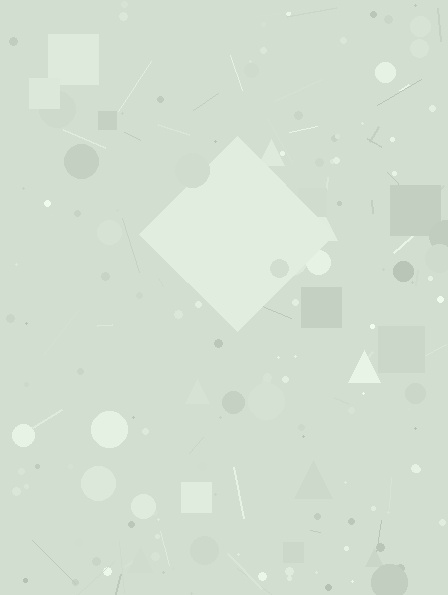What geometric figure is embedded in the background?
A diamond is embedded in the background.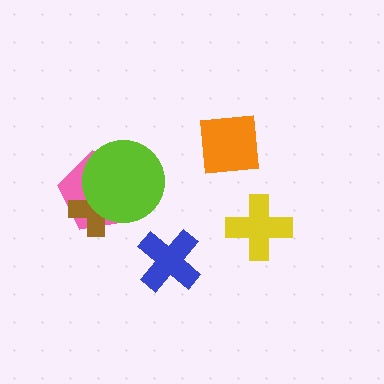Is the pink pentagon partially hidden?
Yes, it is partially covered by another shape.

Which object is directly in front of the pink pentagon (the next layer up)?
The brown cross is directly in front of the pink pentagon.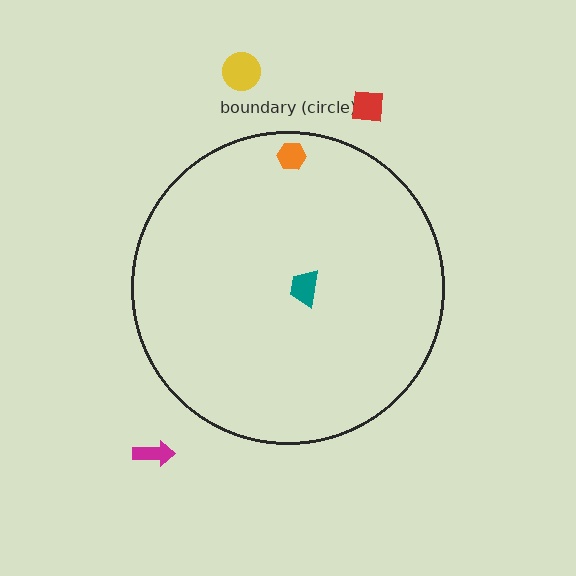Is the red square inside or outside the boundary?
Outside.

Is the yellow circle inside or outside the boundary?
Outside.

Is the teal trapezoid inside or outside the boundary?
Inside.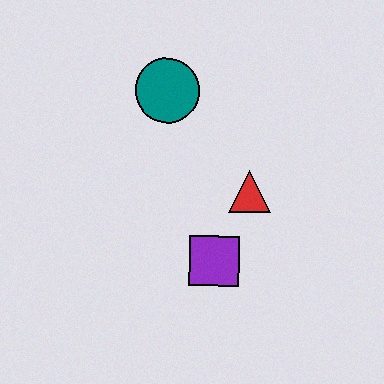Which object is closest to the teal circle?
The red triangle is closest to the teal circle.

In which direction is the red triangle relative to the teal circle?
The red triangle is below the teal circle.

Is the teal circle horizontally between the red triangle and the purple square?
No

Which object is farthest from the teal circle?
The purple square is farthest from the teal circle.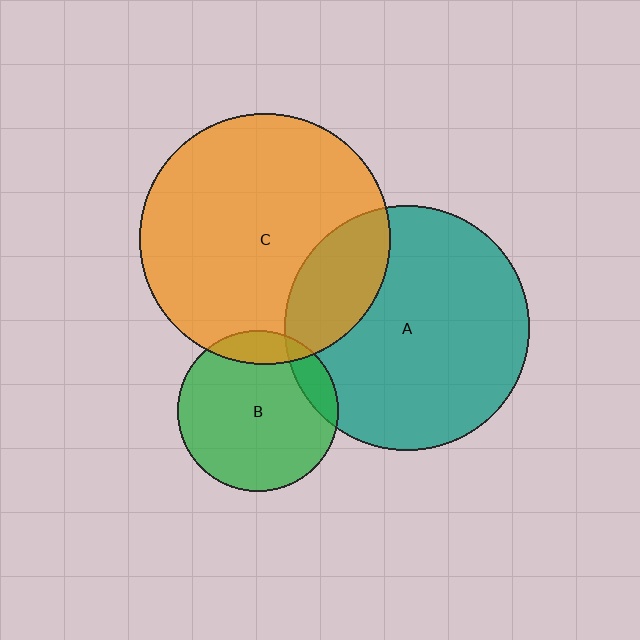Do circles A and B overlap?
Yes.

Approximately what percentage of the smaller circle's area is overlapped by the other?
Approximately 10%.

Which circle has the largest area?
Circle C (orange).